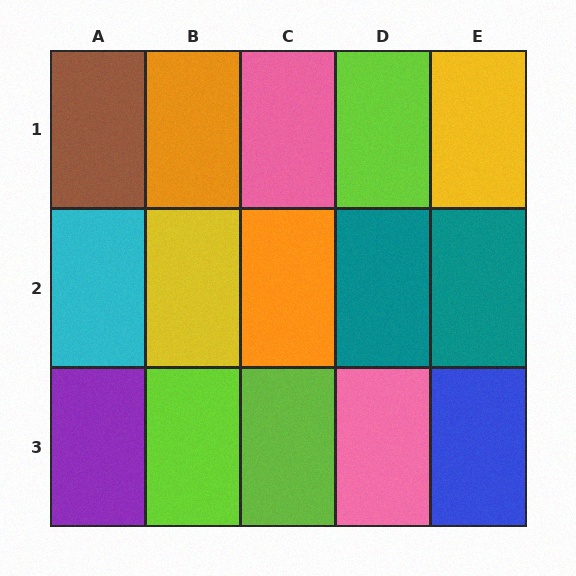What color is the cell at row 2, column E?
Teal.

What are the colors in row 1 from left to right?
Brown, orange, pink, lime, yellow.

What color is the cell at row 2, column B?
Yellow.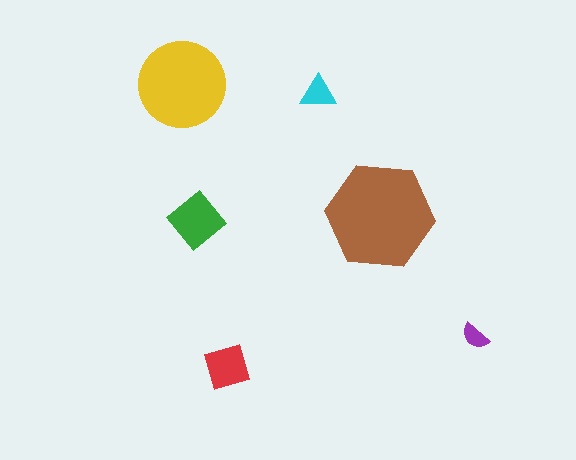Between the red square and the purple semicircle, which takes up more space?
The red square.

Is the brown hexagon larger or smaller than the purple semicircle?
Larger.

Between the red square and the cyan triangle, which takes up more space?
The red square.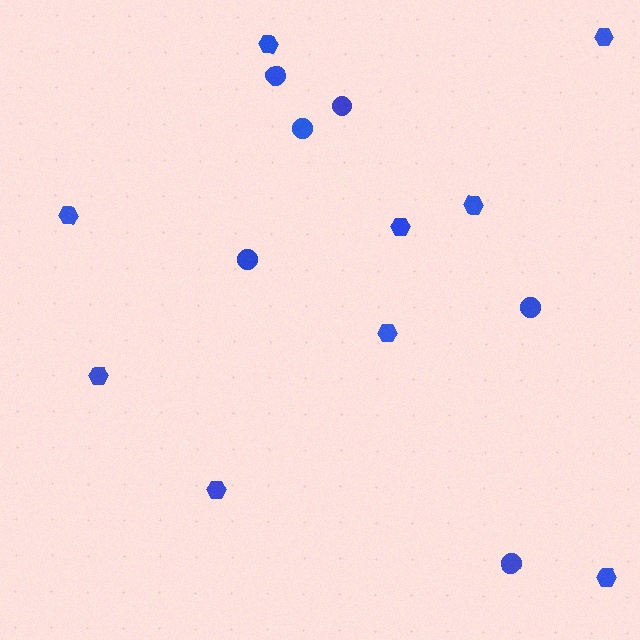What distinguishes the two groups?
There are 2 groups: one group of circles (6) and one group of hexagons (9).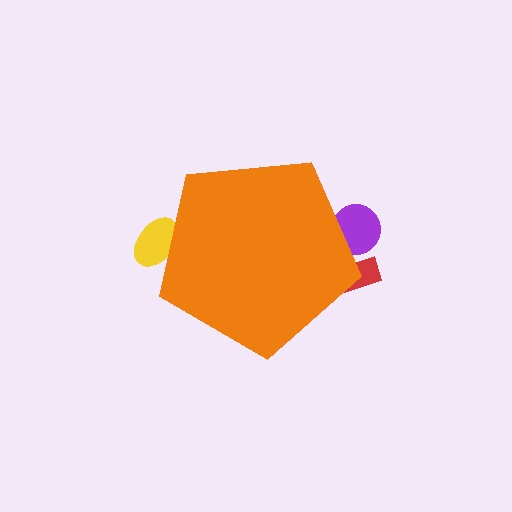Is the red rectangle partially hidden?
Yes, the red rectangle is partially hidden behind the orange pentagon.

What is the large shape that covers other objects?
An orange pentagon.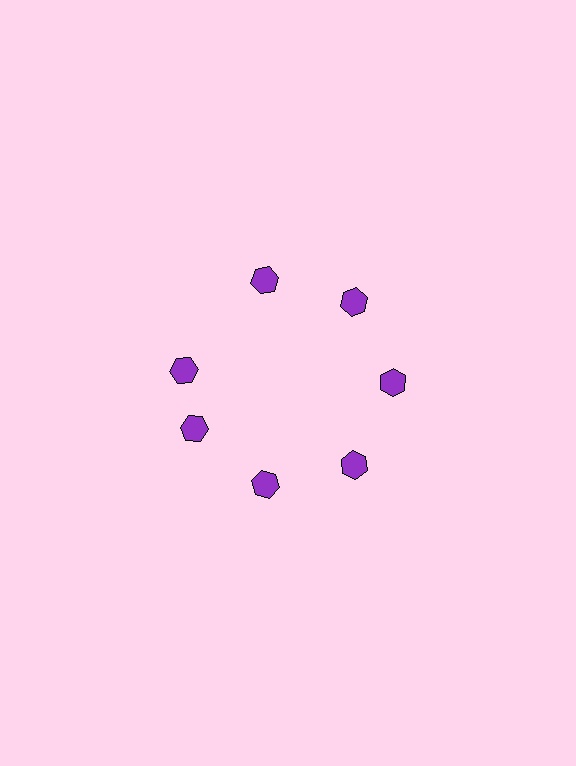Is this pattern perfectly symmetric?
No. The 7 purple hexagons are arranged in a ring, but one element near the 10 o'clock position is rotated out of alignment along the ring, breaking the 7-fold rotational symmetry.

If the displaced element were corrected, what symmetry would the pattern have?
It would have 7-fold rotational symmetry — the pattern would map onto itself every 51 degrees.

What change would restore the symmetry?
The symmetry would be restored by rotating it back into even spacing with its neighbors so that all 7 hexagons sit at equal angles and equal distance from the center.